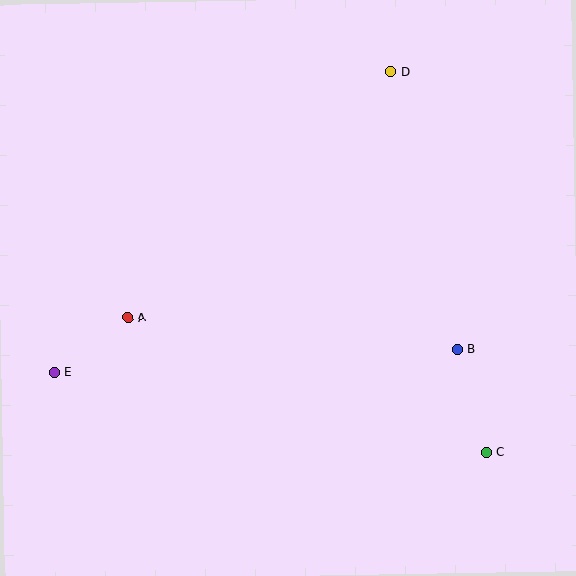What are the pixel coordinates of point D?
Point D is at (391, 72).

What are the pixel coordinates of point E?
Point E is at (54, 372).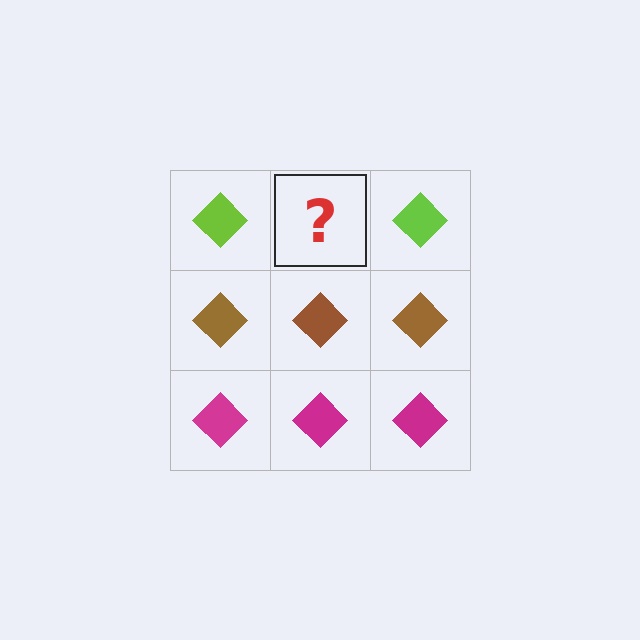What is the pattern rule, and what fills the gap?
The rule is that each row has a consistent color. The gap should be filled with a lime diamond.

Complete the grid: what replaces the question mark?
The question mark should be replaced with a lime diamond.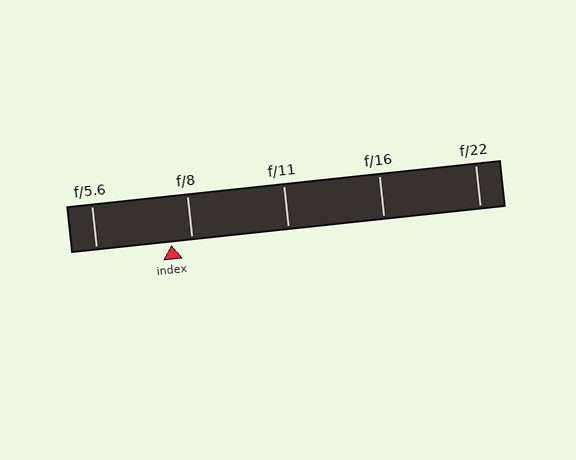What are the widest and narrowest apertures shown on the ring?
The widest aperture shown is f/5.6 and the narrowest is f/22.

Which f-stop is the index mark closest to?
The index mark is closest to f/8.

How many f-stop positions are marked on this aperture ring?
There are 5 f-stop positions marked.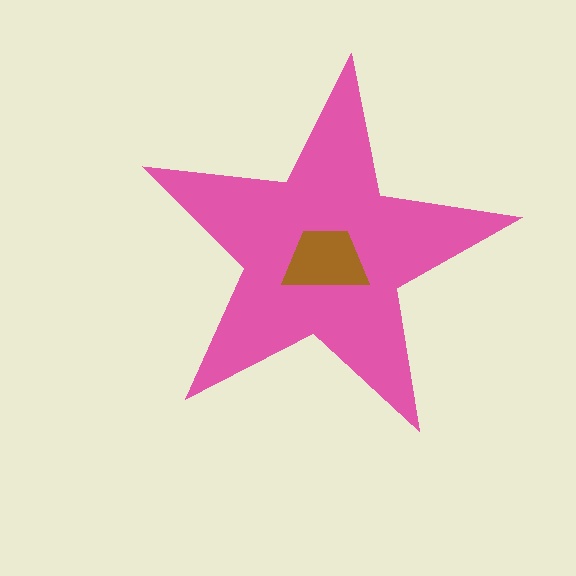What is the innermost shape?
The brown trapezoid.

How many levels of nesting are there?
2.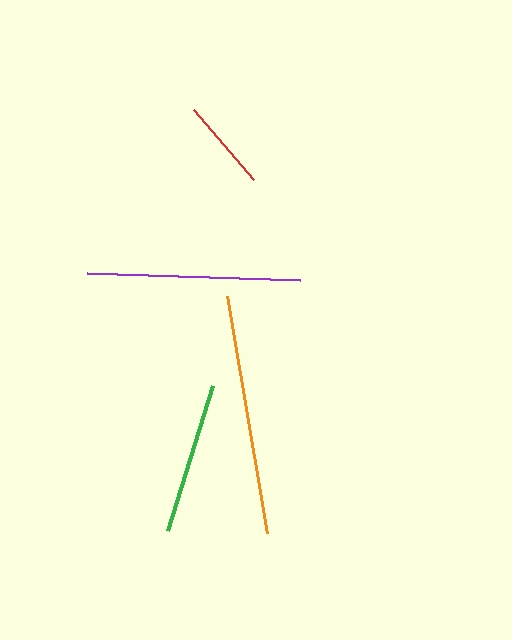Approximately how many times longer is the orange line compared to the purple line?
The orange line is approximately 1.1 times the length of the purple line.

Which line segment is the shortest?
The red line is the shortest at approximately 93 pixels.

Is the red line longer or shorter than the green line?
The green line is longer than the red line.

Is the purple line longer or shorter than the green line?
The purple line is longer than the green line.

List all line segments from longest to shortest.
From longest to shortest: orange, purple, green, red.